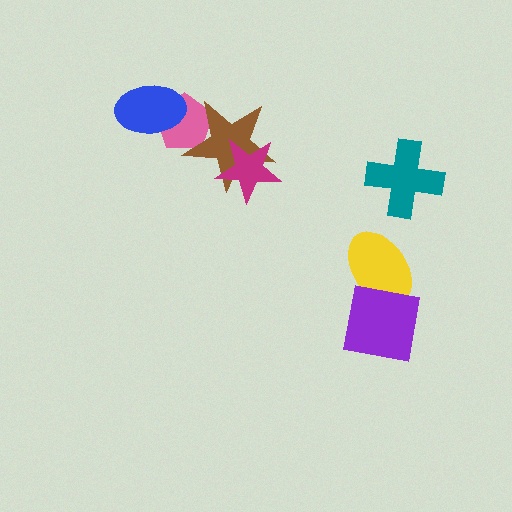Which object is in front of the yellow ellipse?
The purple square is in front of the yellow ellipse.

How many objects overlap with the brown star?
2 objects overlap with the brown star.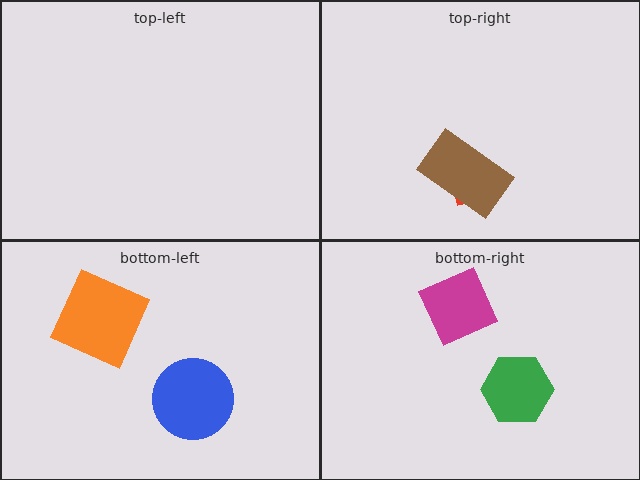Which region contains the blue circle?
The bottom-left region.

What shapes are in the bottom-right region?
The magenta diamond, the green hexagon.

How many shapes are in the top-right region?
2.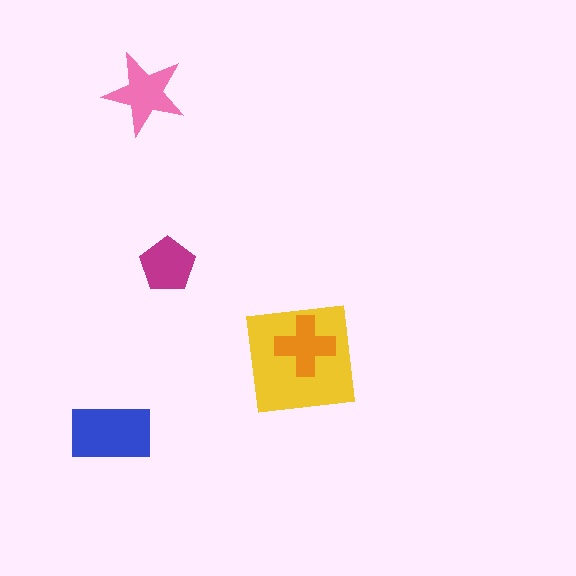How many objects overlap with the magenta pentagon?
0 objects overlap with the magenta pentagon.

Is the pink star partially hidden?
No, no other shape covers it.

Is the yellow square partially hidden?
Yes, it is partially covered by another shape.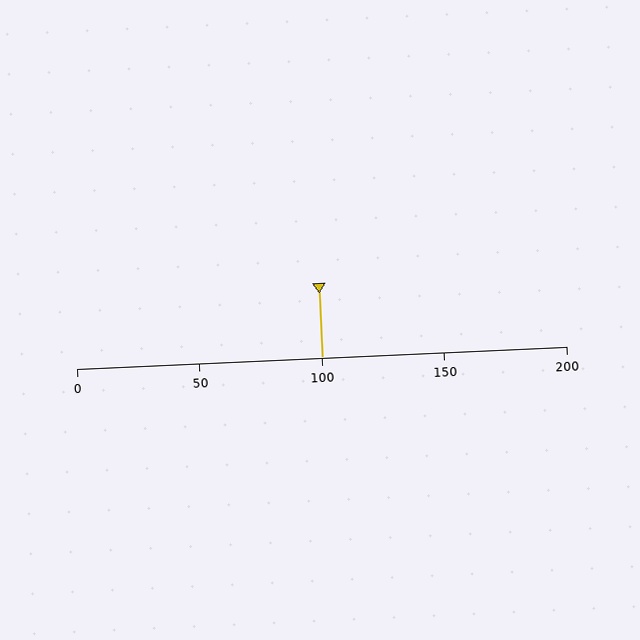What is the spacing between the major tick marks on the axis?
The major ticks are spaced 50 apart.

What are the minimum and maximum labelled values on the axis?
The axis runs from 0 to 200.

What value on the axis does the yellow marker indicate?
The marker indicates approximately 100.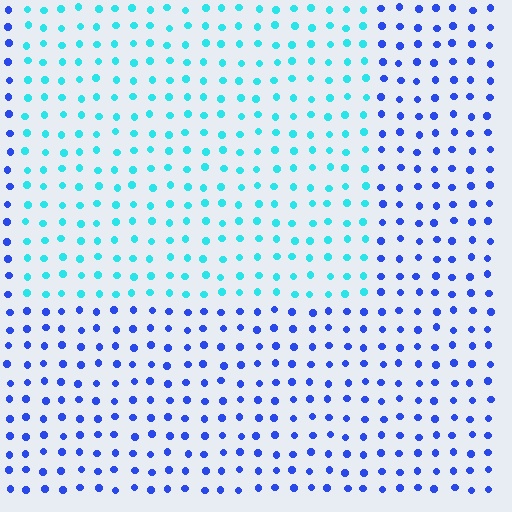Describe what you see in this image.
The image is filled with small blue elements in a uniform arrangement. A rectangle-shaped region is visible where the elements are tinted to a slightly different hue, forming a subtle color boundary.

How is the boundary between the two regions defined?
The boundary is defined purely by a slight shift in hue (about 49 degrees). Spacing, size, and orientation are identical on both sides.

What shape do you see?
I see a rectangle.